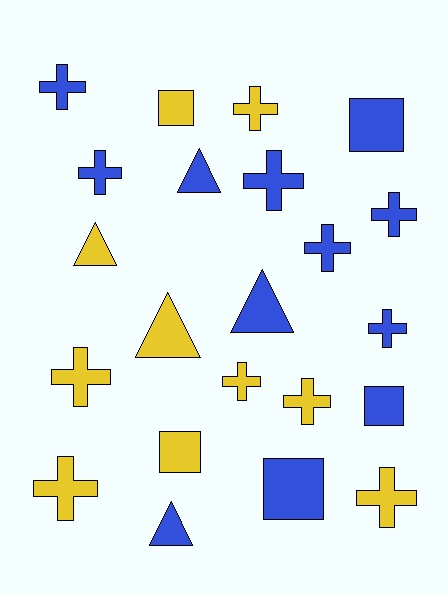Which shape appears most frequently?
Cross, with 12 objects.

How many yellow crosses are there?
There are 6 yellow crosses.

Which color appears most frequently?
Blue, with 12 objects.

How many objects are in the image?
There are 22 objects.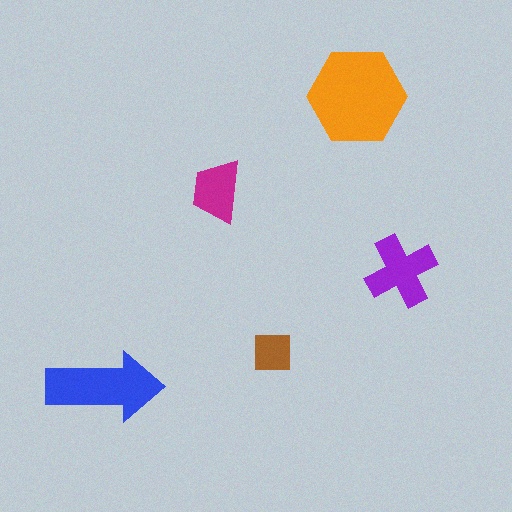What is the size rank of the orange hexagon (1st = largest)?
1st.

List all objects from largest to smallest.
The orange hexagon, the blue arrow, the purple cross, the magenta trapezoid, the brown square.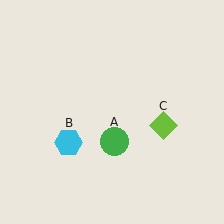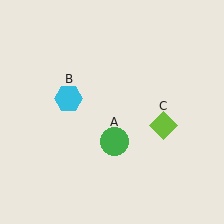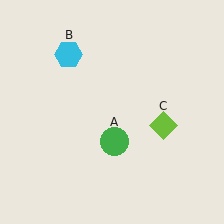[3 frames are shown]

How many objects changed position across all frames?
1 object changed position: cyan hexagon (object B).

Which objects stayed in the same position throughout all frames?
Green circle (object A) and lime diamond (object C) remained stationary.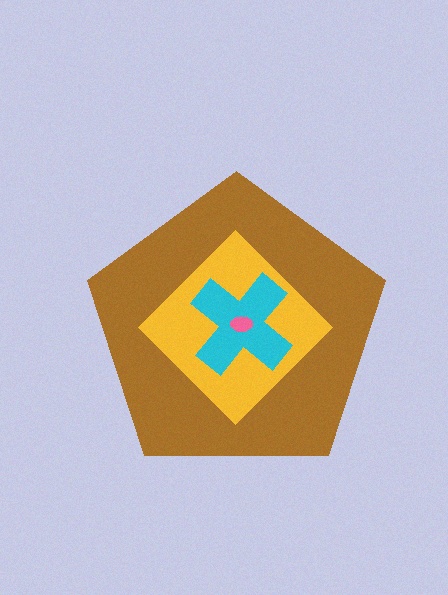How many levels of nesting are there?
4.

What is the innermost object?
The pink ellipse.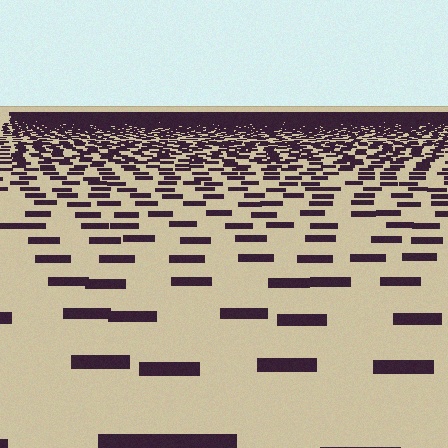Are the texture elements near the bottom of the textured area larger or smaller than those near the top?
Larger. Near the bottom, elements are closer to the viewer and appear at a bigger on-screen size.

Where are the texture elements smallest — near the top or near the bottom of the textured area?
Near the top.